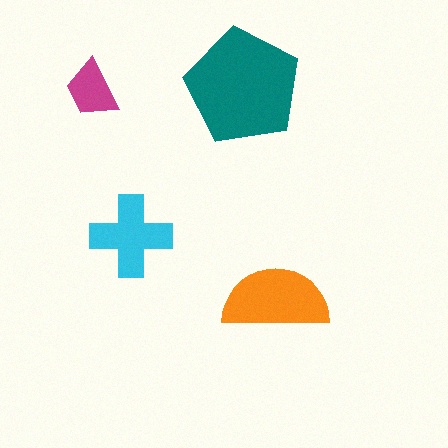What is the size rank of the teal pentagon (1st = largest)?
1st.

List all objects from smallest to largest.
The magenta trapezoid, the cyan cross, the orange semicircle, the teal pentagon.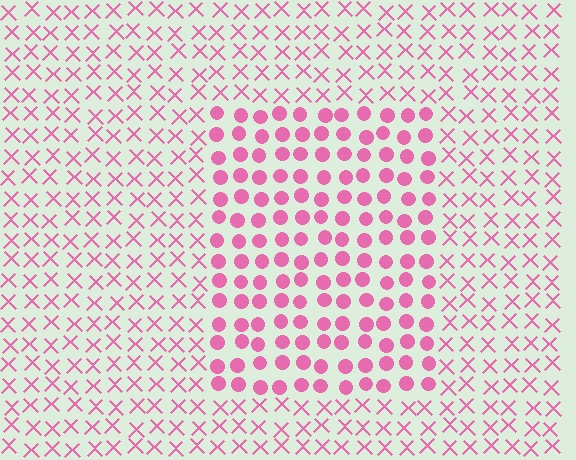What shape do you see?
I see a rectangle.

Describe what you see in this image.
The image is filled with small pink elements arranged in a uniform grid. A rectangle-shaped region contains circles, while the surrounding area contains X marks. The boundary is defined purely by the change in element shape.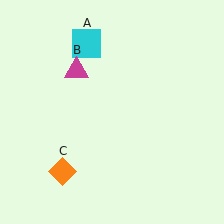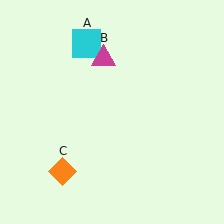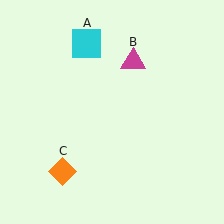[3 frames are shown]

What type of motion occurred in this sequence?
The magenta triangle (object B) rotated clockwise around the center of the scene.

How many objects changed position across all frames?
1 object changed position: magenta triangle (object B).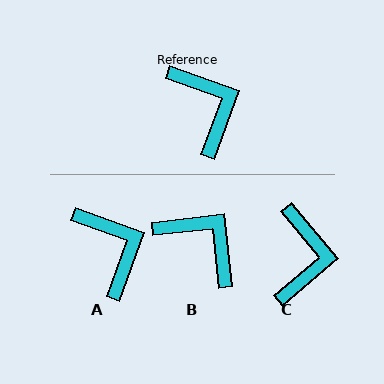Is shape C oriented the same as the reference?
No, it is off by about 30 degrees.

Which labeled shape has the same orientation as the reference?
A.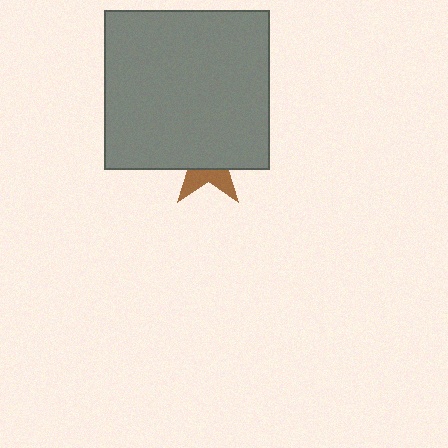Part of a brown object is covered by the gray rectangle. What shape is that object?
It is a star.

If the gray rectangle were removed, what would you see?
You would see the complete brown star.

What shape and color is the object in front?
The object in front is a gray rectangle.